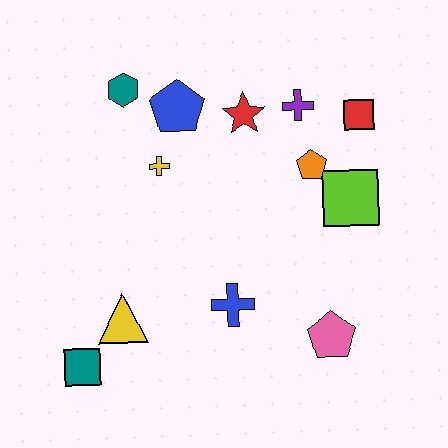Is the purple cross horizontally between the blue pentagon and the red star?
No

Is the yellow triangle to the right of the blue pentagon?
No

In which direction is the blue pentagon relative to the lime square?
The blue pentagon is to the left of the lime square.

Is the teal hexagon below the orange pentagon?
No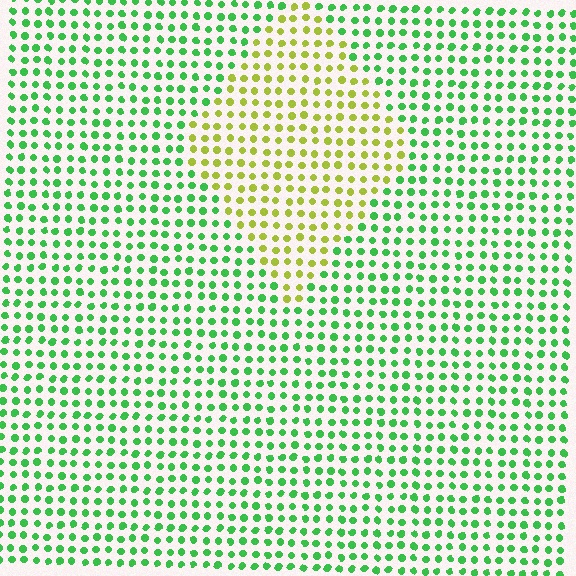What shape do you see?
I see a diamond.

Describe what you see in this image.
The image is filled with small green elements in a uniform arrangement. A diamond-shaped region is visible where the elements are tinted to a slightly different hue, forming a subtle color boundary.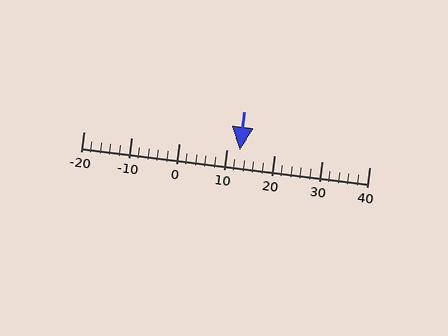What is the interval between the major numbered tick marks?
The major tick marks are spaced 10 units apart.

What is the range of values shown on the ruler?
The ruler shows values from -20 to 40.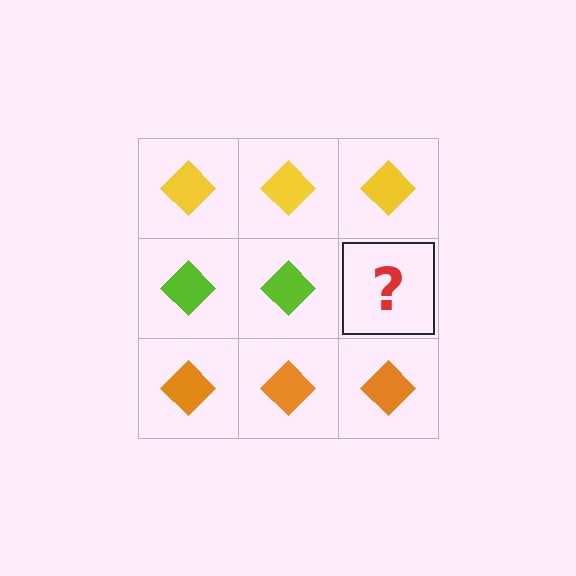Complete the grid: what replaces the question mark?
The question mark should be replaced with a lime diamond.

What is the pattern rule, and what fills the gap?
The rule is that each row has a consistent color. The gap should be filled with a lime diamond.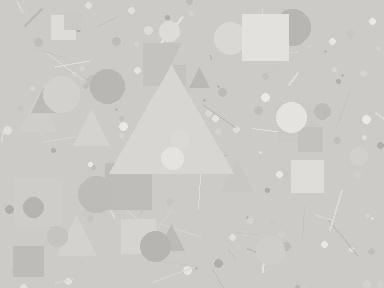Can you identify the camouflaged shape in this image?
The camouflaged shape is a triangle.